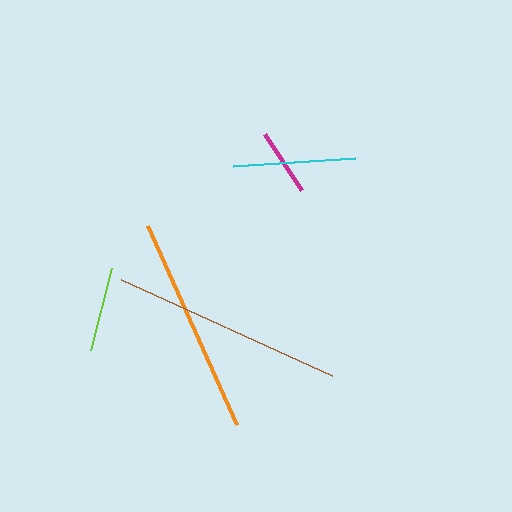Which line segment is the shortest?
The magenta line is the shortest at approximately 68 pixels.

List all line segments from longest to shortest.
From longest to shortest: brown, orange, cyan, lime, magenta.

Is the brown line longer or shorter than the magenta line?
The brown line is longer than the magenta line.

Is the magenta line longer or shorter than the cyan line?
The cyan line is longer than the magenta line.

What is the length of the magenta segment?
The magenta segment is approximately 68 pixels long.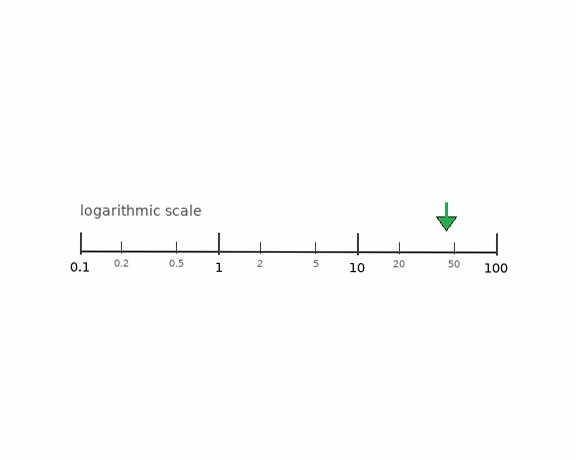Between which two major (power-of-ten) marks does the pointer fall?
The pointer is between 10 and 100.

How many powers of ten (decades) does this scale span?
The scale spans 3 decades, from 0.1 to 100.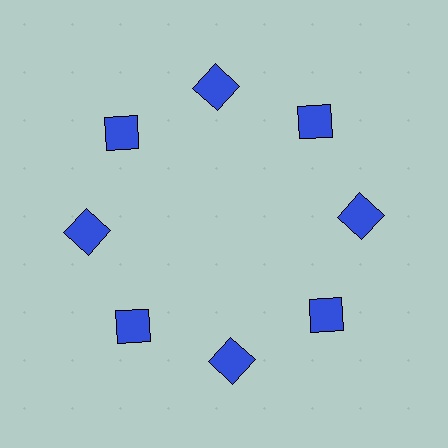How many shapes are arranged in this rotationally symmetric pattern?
There are 8 shapes, arranged in 8 groups of 1.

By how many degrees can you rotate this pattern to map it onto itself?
The pattern maps onto itself every 45 degrees of rotation.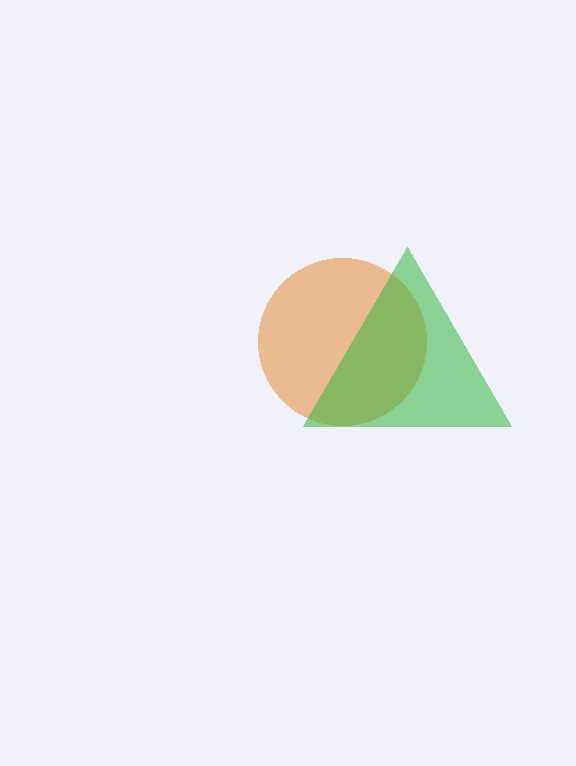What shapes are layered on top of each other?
The layered shapes are: an orange circle, a green triangle.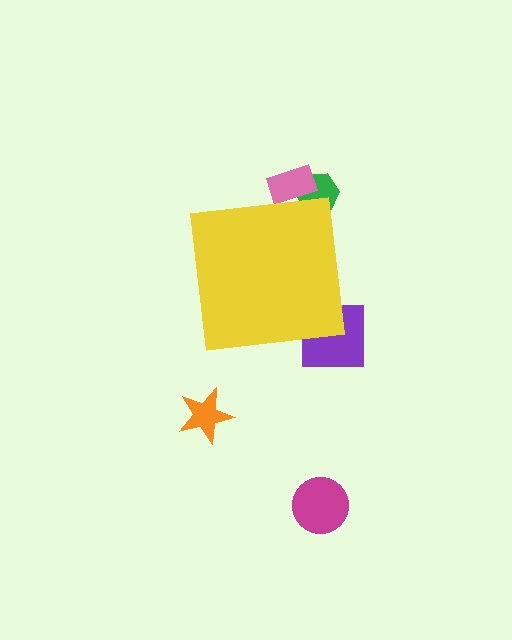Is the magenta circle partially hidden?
No, the magenta circle is fully visible.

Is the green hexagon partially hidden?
Yes, the green hexagon is partially hidden behind the yellow square.